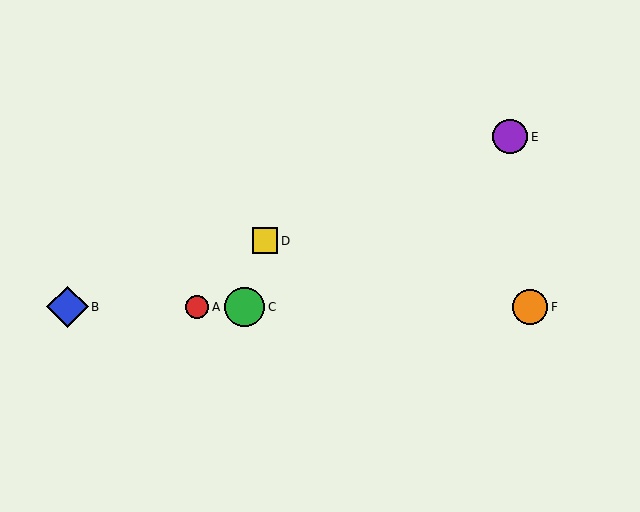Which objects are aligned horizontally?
Objects A, B, C, F are aligned horizontally.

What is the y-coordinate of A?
Object A is at y≈307.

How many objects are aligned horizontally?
4 objects (A, B, C, F) are aligned horizontally.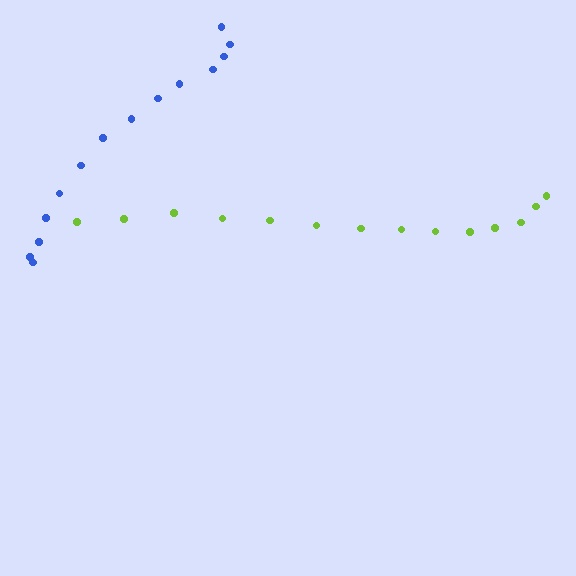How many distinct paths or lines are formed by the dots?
There are 2 distinct paths.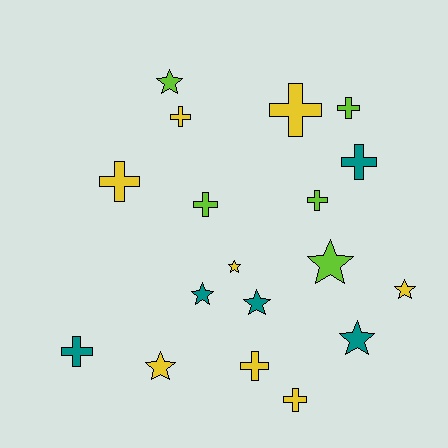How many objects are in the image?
There are 18 objects.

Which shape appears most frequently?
Cross, with 10 objects.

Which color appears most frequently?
Yellow, with 8 objects.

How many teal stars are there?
There are 3 teal stars.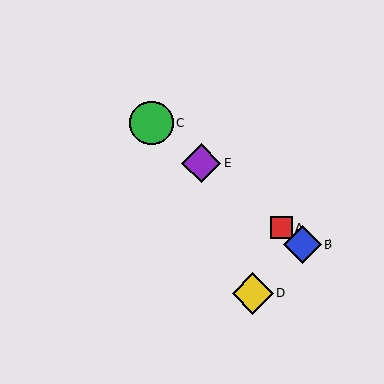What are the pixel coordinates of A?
Object A is at (281, 227).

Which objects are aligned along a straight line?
Objects A, B, C, E are aligned along a straight line.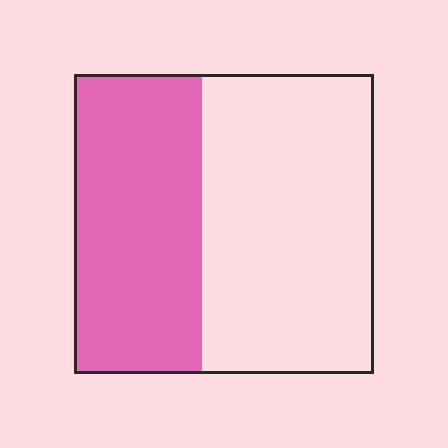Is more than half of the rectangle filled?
No.